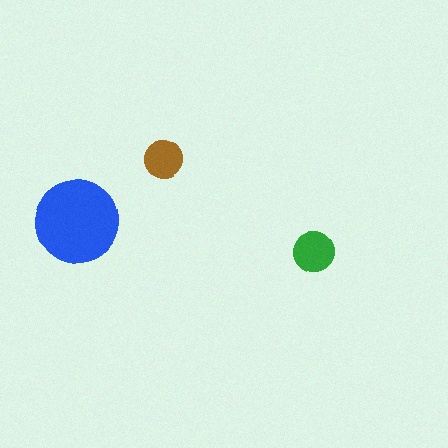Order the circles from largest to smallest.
the blue one, the green one, the brown one.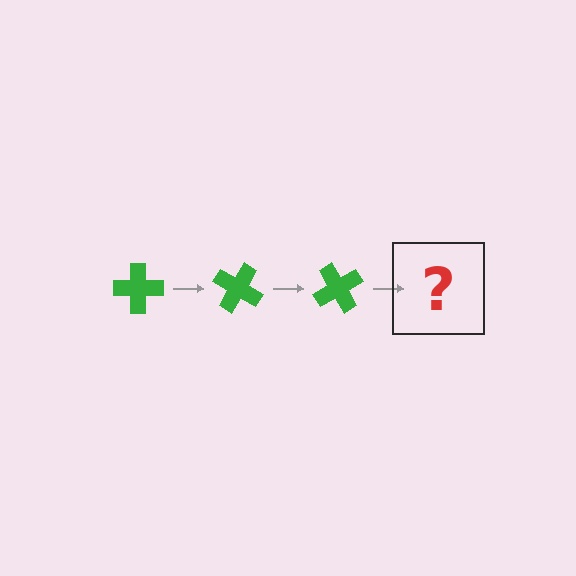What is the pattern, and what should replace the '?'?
The pattern is that the cross rotates 30 degrees each step. The '?' should be a green cross rotated 90 degrees.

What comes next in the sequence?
The next element should be a green cross rotated 90 degrees.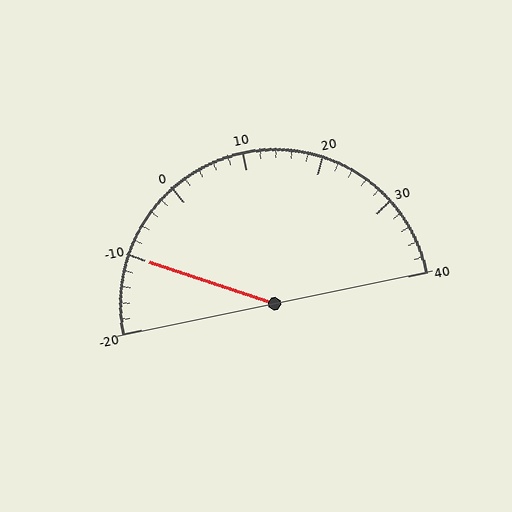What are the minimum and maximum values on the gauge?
The gauge ranges from -20 to 40.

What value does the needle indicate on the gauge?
The needle indicates approximately -10.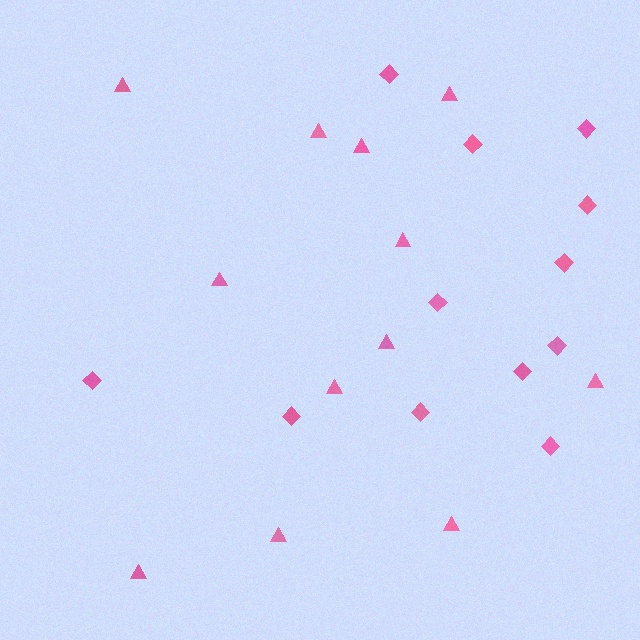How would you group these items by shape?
There are 2 groups: one group of diamonds (12) and one group of triangles (12).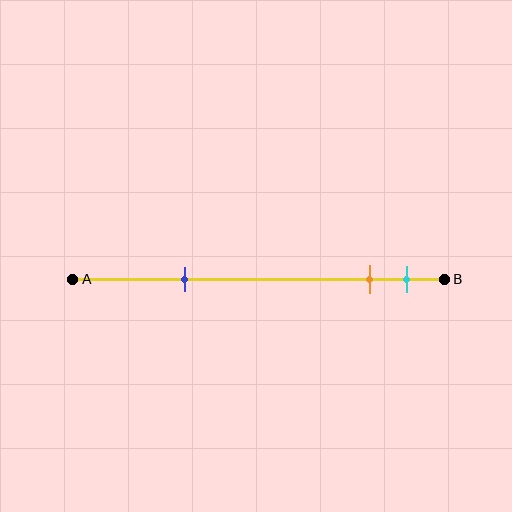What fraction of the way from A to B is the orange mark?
The orange mark is approximately 80% (0.8) of the way from A to B.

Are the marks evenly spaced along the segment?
No, the marks are not evenly spaced.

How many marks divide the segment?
There are 3 marks dividing the segment.